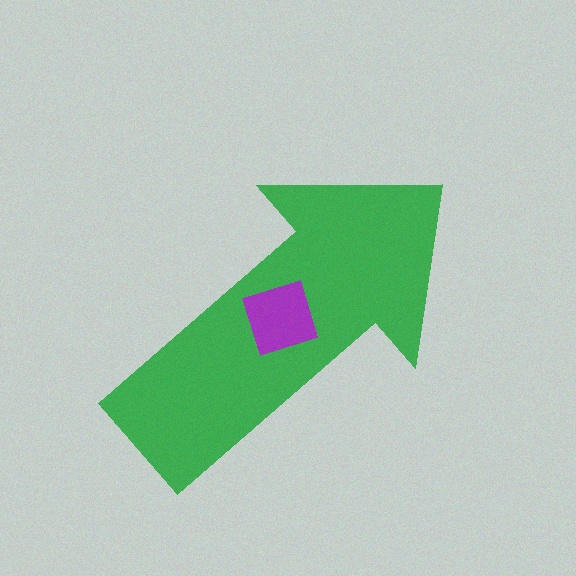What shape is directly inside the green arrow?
The purple square.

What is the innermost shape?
The purple square.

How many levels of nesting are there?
2.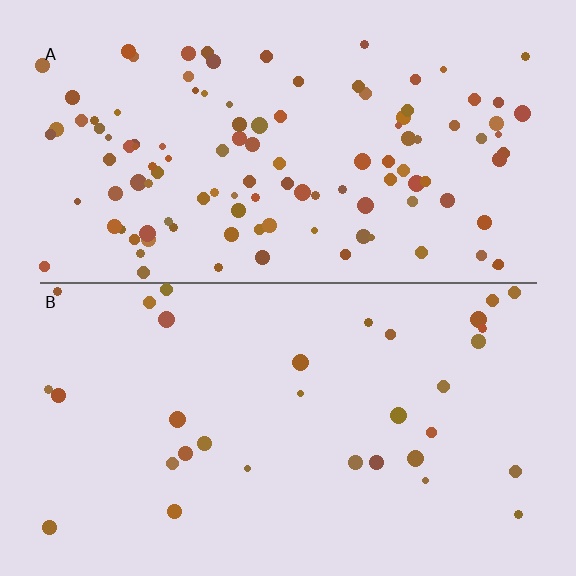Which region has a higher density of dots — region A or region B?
A (the top).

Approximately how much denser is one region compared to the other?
Approximately 3.4× — region A over region B.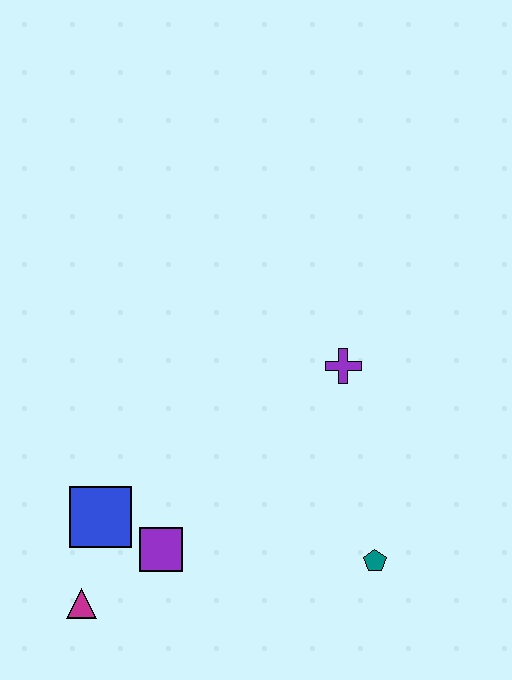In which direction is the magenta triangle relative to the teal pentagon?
The magenta triangle is to the left of the teal pentagon.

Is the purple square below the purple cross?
Yes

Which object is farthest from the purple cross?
The magenta triangle is farthest from the purple cross.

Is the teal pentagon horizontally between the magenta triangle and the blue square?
No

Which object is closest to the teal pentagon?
The purple cross is closest to the teal pentagon.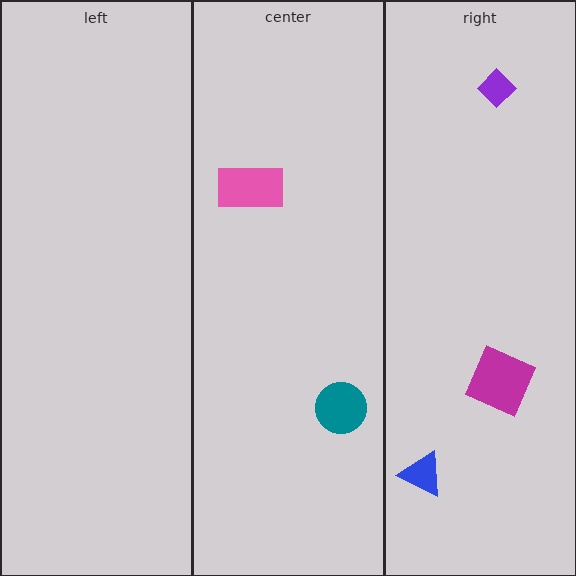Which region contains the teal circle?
The center region.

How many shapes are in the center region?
2.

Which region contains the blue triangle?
The right region.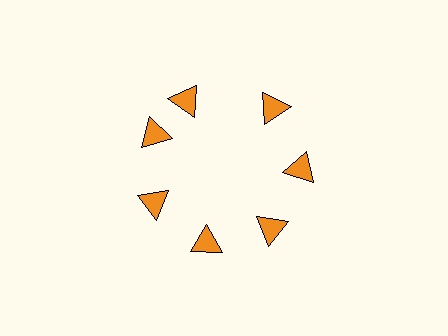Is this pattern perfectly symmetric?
No. The 7 orange triangles are arranged in a ring, but one element near the 12 o'clock position is rotated out of alignment along the ring, breaking the 7-fold rotational symmetry.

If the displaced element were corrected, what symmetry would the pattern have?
It would have 7-fold rotational symmetry — the pattern would map onto itself every 51 degrees.